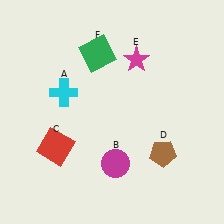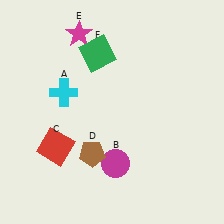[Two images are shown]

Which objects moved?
The objects that moved are: the brown pentagon (D), the magenta star (E).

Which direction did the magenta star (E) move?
The magenta star (E) moved left.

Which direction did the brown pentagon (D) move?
The brown pentagon (D) moved left.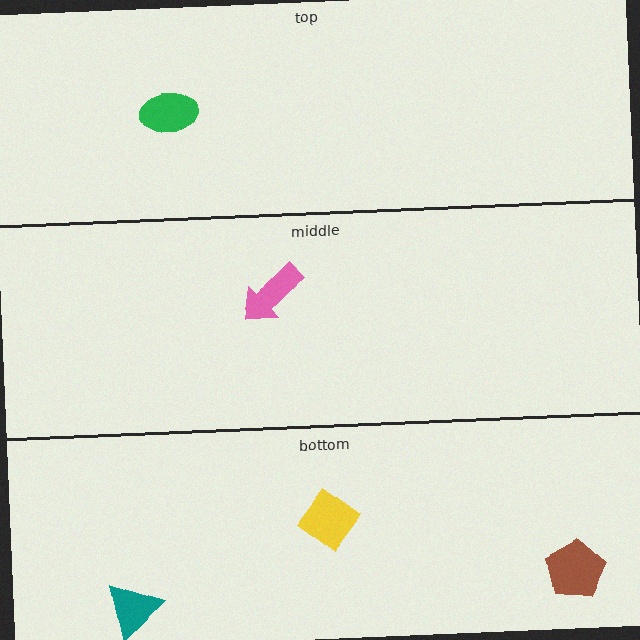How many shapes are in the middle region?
1.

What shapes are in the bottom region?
The yellow diamond, the teal triangle, the brown pentagon.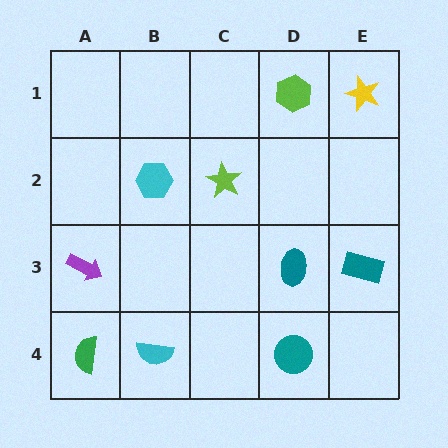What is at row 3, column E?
A teal rectangle.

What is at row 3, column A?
A purple arrow.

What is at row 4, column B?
A cyan semicircle.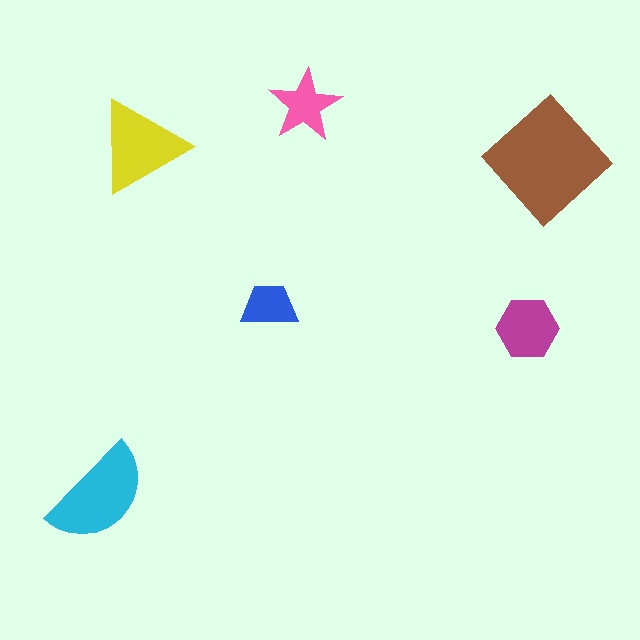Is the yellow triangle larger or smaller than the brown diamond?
Smaller.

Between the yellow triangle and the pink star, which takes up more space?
The yellow triangle.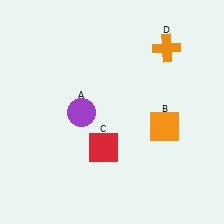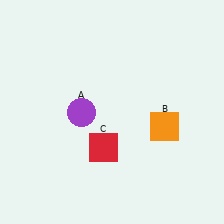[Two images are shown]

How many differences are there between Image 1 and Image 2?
There is 1 difference between the two images.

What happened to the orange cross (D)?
The orange cross (D) was removed in Image 2. It was in the top-right area of Image 1.